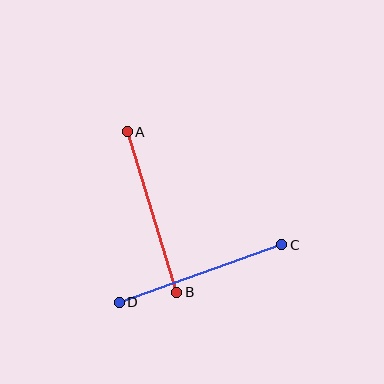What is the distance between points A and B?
The distance is approximately 168 pixels.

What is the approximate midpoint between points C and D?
The midpoint is at approximately (201, 274) pixels.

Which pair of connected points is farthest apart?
Points C and D are farthest apart.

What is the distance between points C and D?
The distance is approximately 172 pixels.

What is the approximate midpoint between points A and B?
The midpoint is at approximately (152, 212) pixels.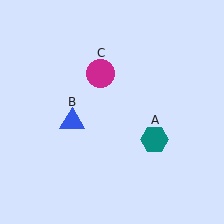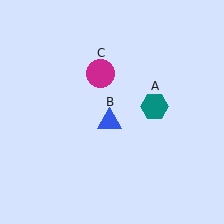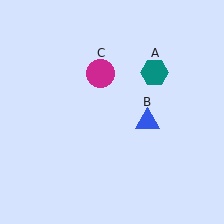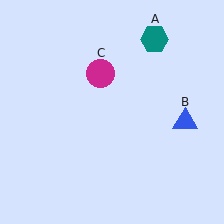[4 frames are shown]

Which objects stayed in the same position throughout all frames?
Magenta circle (object C) remained stationary.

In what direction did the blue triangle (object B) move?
The blue triangle (object B) moved right.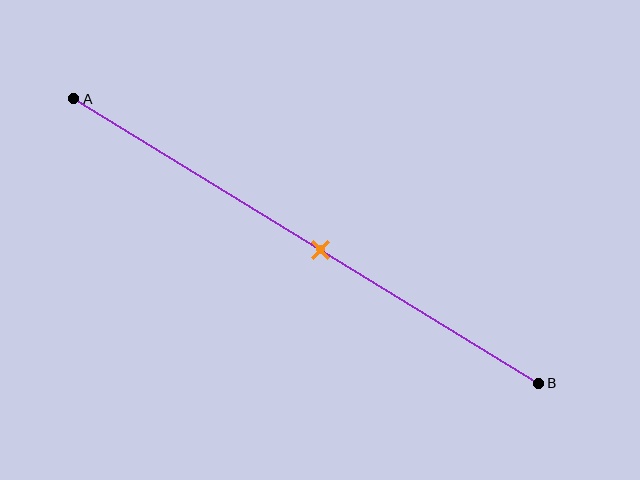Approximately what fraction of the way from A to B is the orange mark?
The orange mark is approximately 55% of the way from A to B.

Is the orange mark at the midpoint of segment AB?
No, the mark is at about 55% from A, not at the 50% midpoint.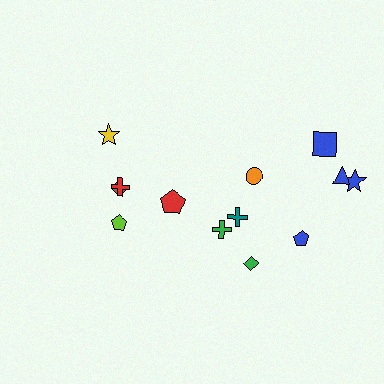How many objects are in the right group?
There are 8 objects.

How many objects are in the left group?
There are 5 objects.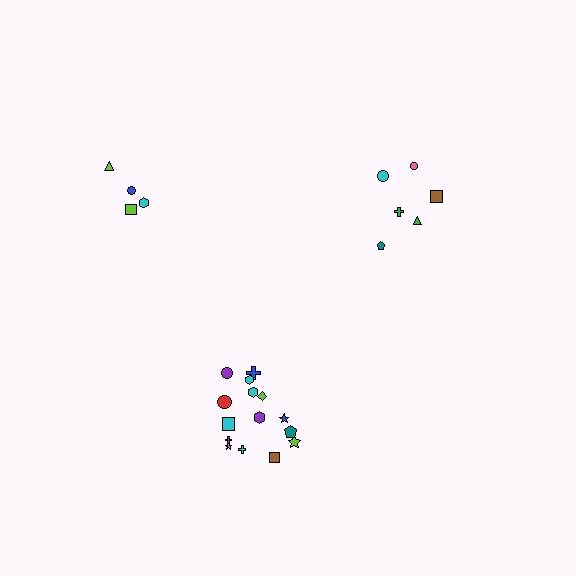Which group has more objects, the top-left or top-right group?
The top-right group.